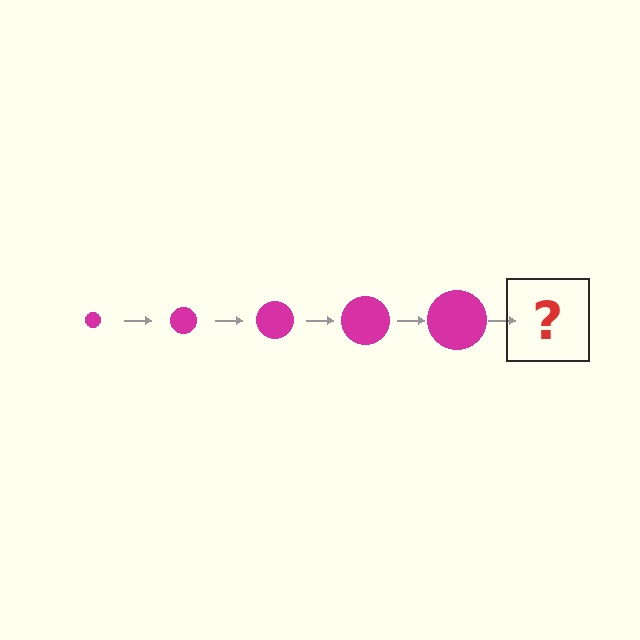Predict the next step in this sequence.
The next step is a magenta circle, larger than the previous one.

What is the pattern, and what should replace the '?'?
The pattern is that the circle gets progressively larger each step. The '?' should be a magenta circle, larger than the previous one.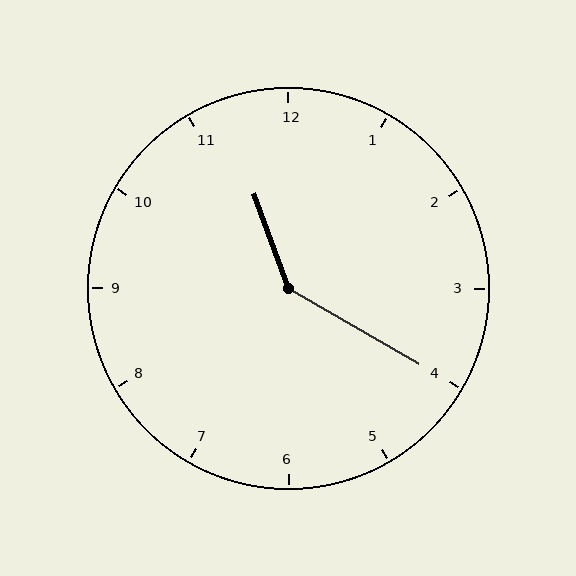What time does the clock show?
11:20.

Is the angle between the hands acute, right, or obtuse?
It is obtuse.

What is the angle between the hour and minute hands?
Approximately 140 degrees.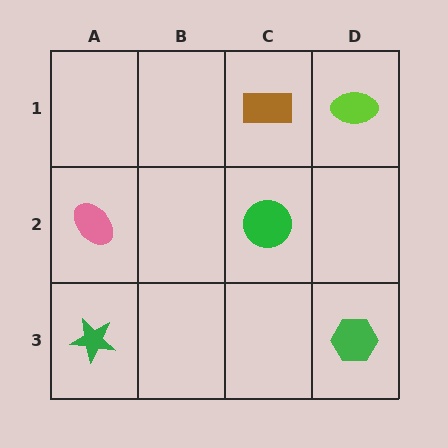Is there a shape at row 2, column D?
No, that cell is empty.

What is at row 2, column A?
A pink ellipse.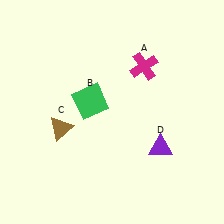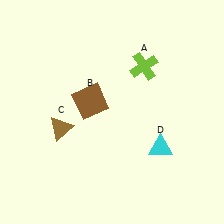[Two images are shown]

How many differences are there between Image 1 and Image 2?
There are 3 differences between the two images.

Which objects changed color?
A changed from magenta to lime. B changed from green to brown. D changed from purple to cyan.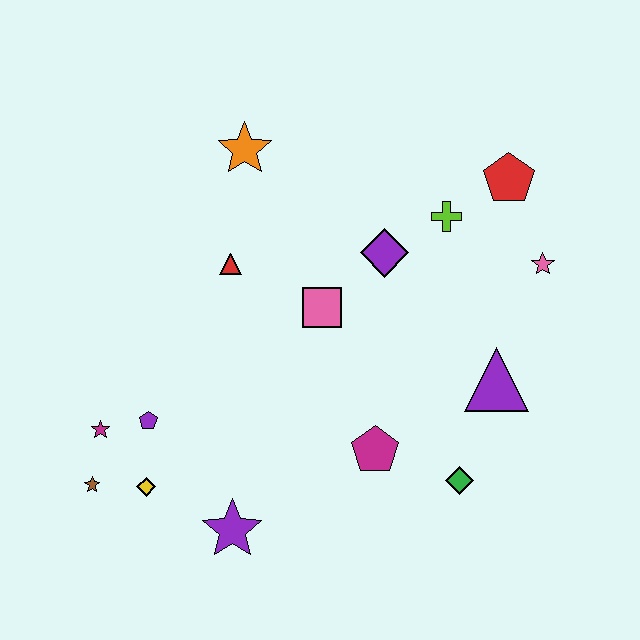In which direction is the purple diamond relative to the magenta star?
The purple diamond is to the right of the magenta star.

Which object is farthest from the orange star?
The green diamond is farthest from the orange star.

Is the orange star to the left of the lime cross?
Yes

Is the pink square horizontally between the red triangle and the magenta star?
No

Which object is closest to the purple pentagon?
The magenta star is closest to the purple pentagon.